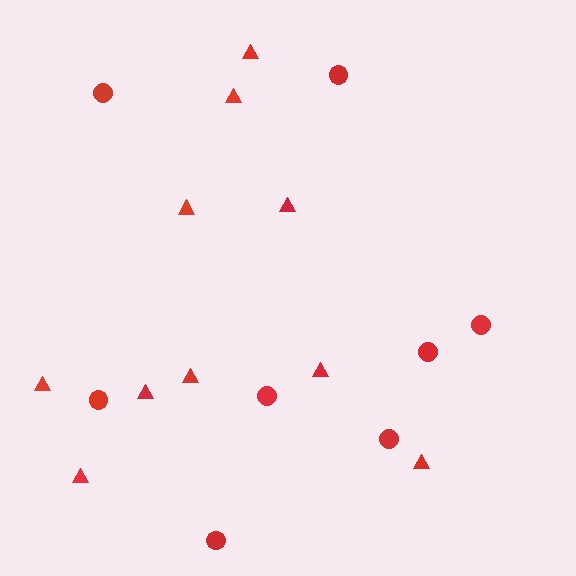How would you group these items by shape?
There are 2 groups: one group of triangles (10) and one group of circles (8).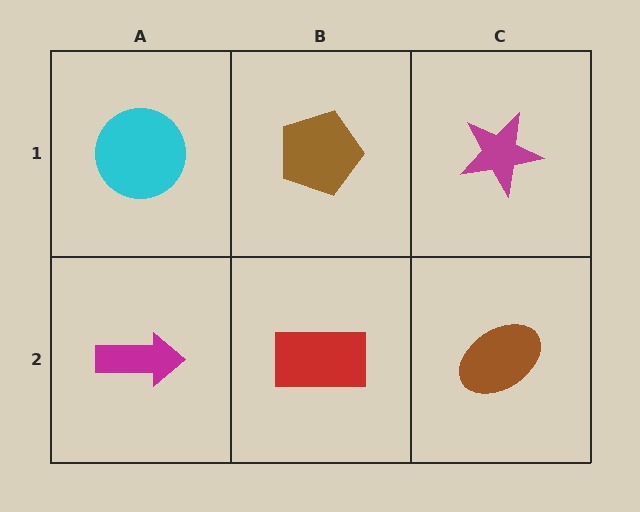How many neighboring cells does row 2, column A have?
2.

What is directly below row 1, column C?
A brown ellipse.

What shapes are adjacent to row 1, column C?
A brown ellipse (row 2, column C), a brown pentagon (row 1, column B).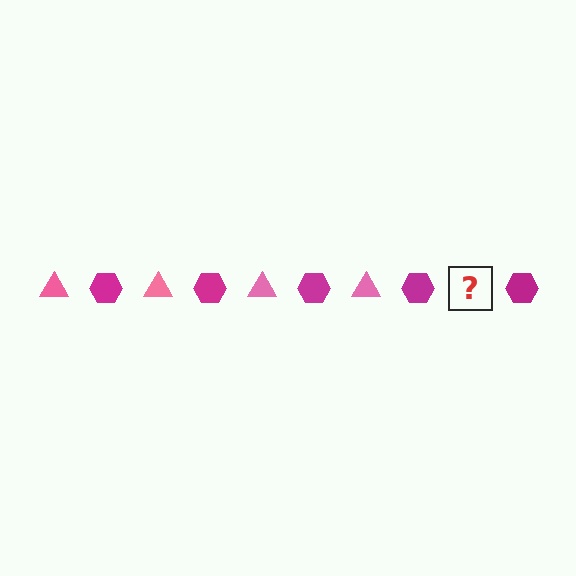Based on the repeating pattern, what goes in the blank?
The blank should be a pink triangle.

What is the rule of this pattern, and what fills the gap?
The rule is that the pattern alternates between pink triangle and magenta hexagon. The gap should be filled with a pink triangle.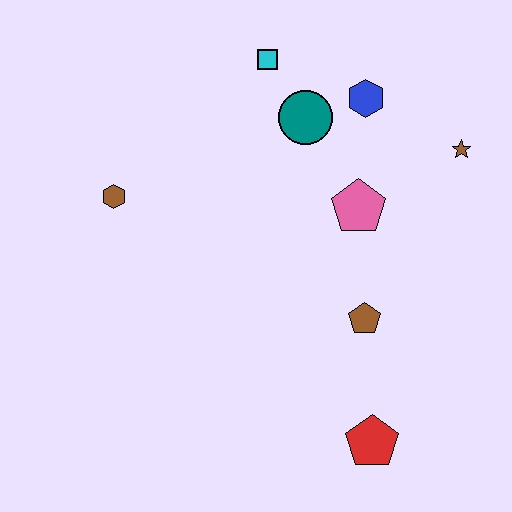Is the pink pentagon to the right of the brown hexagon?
Yes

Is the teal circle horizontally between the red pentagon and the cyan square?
Yes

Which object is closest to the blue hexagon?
The teal circle is closest to the blue hexagon.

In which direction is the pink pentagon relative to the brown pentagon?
The pink pentagon is above the brown pentagon.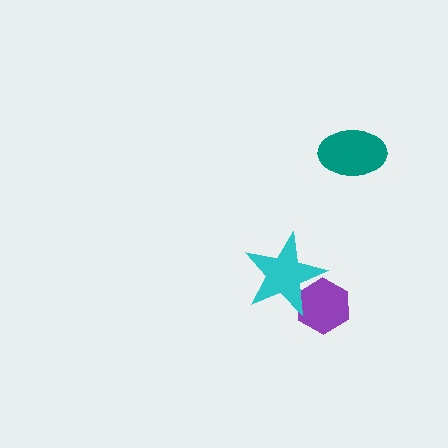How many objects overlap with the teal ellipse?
0 objects overlap with the teal ellipse.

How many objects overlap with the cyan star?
1 object overlaps with the cyan star.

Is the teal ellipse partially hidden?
No, no other shape covers it.